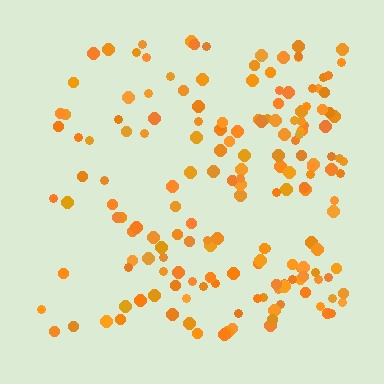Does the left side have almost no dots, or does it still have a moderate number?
Still a moderate number, just noticeably fewer than the right.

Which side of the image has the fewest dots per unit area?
The left.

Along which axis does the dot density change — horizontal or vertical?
Horizontal.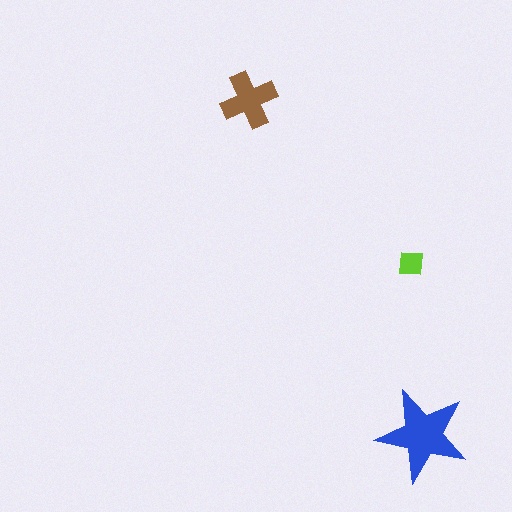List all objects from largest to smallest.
The blue star, the brown cross, the lime square.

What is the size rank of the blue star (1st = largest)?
1st.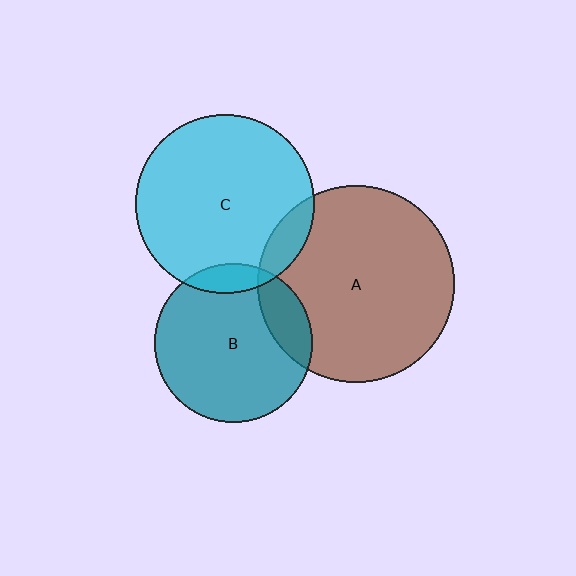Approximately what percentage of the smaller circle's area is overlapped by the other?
Approximately 10%.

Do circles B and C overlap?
Yes.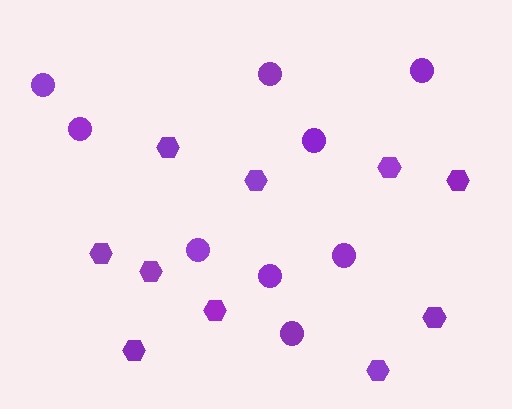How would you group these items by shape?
There are 2 groups: one group of circles (9) and one group of hexagons (10).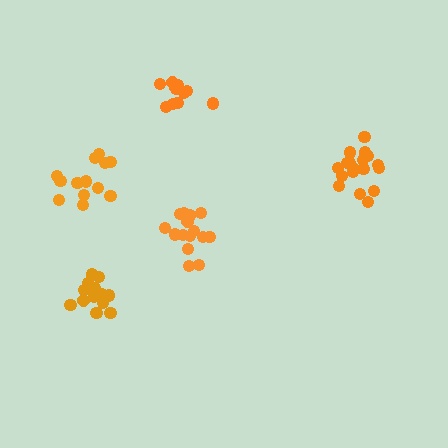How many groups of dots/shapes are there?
There are 5 groups.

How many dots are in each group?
Group 1: 15 dots, Group 2: 16 dots, Group 3: 12 dots, Group 4: 18 dots, Group 5: 15 dots (76 total).